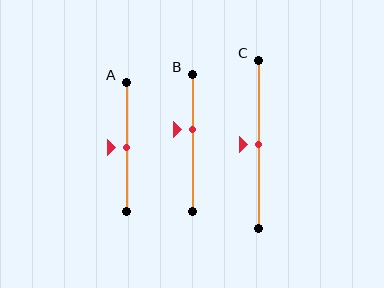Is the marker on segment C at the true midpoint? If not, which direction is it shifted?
Yes, the marker on segment C is at the true midpoint.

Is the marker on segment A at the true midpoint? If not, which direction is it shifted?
Yes, the marker on segment A is at the true midpoint.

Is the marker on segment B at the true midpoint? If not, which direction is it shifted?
No, the marker on segment B is shifted upward by about 10% of the segment length.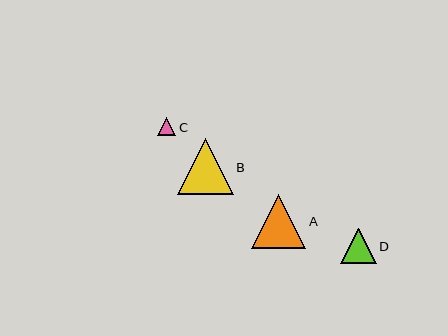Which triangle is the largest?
Triangle B is the largest with a size of approximately 56 pixels.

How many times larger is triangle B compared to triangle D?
Triangle B is approximately 1.6 times the size of triangle D.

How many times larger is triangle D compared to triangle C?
Triangle D is approximately 1.9 times the size of triangle C.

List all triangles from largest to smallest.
From largest to smallest: B, A, D, C.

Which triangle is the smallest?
Triangle C is the smallest with a size of approximately 18 pixels.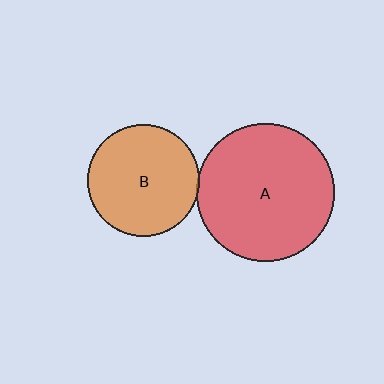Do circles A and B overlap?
Yes.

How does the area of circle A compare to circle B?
Approximately 1.5 times.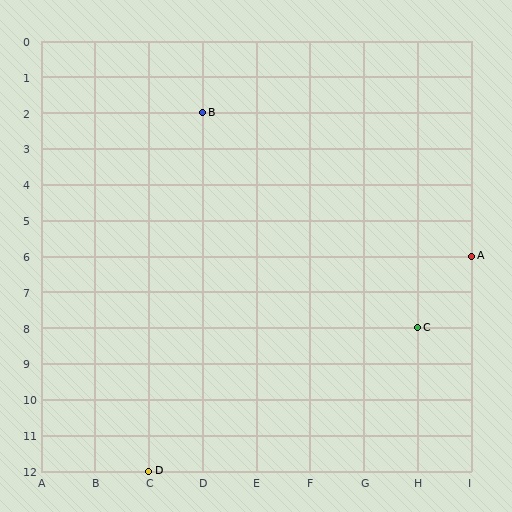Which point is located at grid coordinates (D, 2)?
Point B is at (D, 2).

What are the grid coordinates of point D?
Point D is at grid coordinates (C, 12).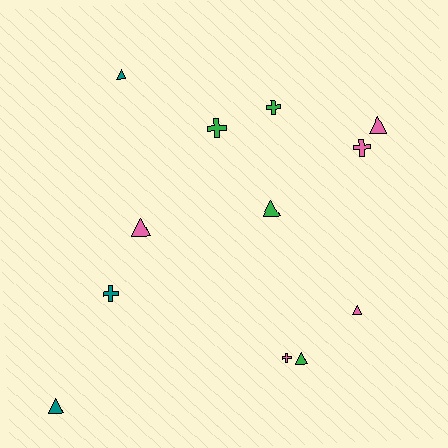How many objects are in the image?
There are 12 objects.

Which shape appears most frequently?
Triangle, with 7 objects.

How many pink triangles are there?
There are 3 pink triangles.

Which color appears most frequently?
Pink, with 5 objects.